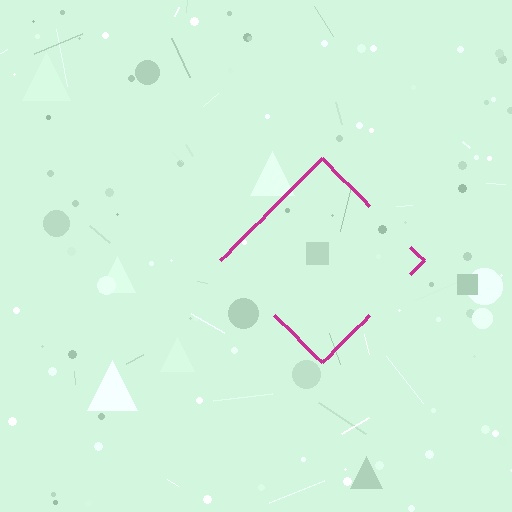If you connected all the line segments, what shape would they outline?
They would outline a diamond.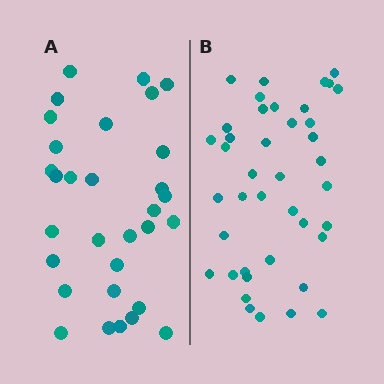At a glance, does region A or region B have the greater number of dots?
Region B (the right region) has more dots.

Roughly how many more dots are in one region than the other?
Region B has roughly 10 or so more dots than region A.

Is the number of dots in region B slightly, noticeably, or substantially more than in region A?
Region B has noticeably more, but not dramatically so. The ratio is roughly 1.3 to 1.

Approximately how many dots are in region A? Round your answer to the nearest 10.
About 30 dots. (The exact count is 31, which rounds to 30.)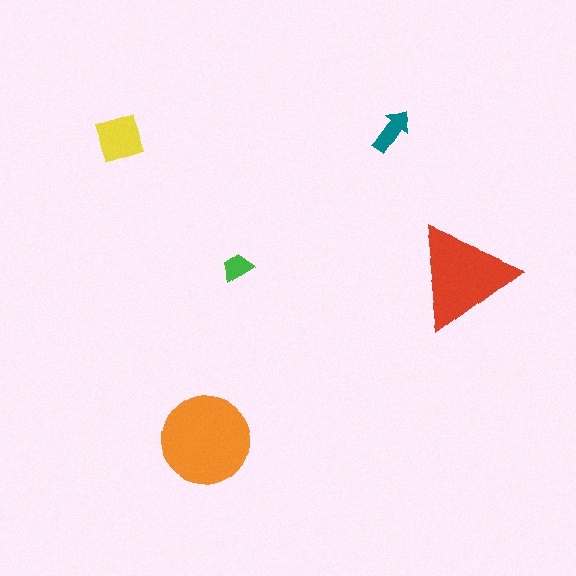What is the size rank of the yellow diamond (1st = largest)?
3rd.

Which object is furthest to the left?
The yellow diamond is leftmost.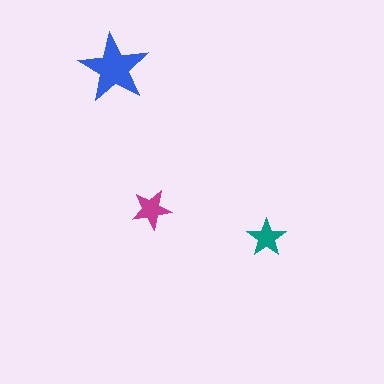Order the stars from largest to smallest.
the blue one, the magenta one, the teal one.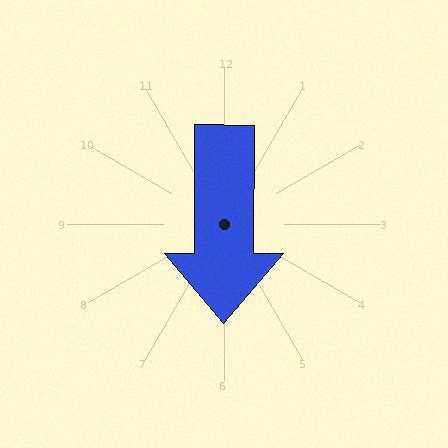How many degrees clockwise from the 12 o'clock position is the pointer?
Approximately 180 degrees.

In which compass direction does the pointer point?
South.